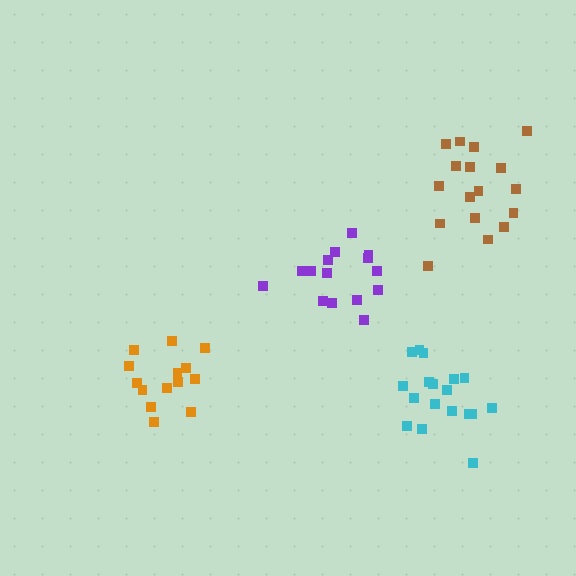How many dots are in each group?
Group 1: 15 dots, Group 2: 17 dots, Group 3: 14 dots, Group 4: 18 dots (64 total).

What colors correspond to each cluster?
The clusters are colored: purple, brown, orange, cyan.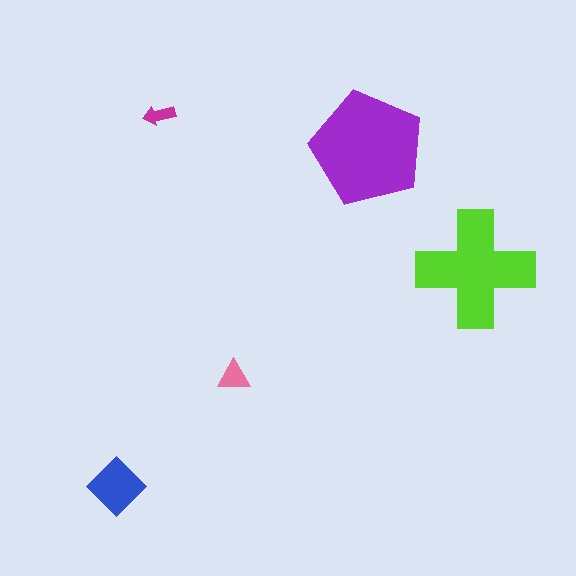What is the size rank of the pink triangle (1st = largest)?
4th.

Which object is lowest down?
The blue diamond is bottommost.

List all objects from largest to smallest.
The purple pentagon, the lime cross, the blue diamond, the pink triangle, the magenta arrow.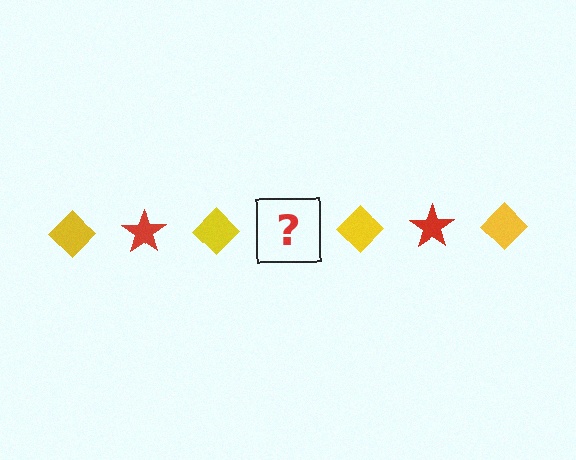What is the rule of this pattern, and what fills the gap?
The rule is that the pattern alternates between yellow diamond and red star. The gap should be filled with a red star.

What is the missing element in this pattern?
The missing element is a red star.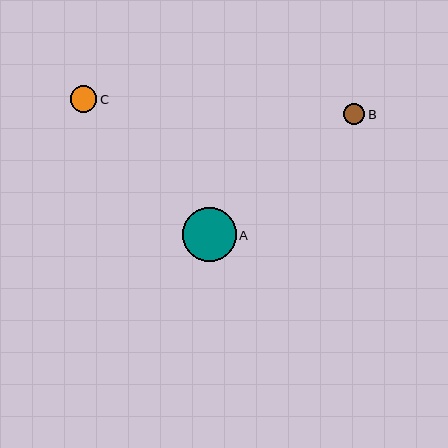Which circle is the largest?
Circle A is the largest with a size of approximately 54 pixels.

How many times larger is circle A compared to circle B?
Circle A is approximately 2.6 times the size of circle B.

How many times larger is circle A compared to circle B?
Circle A is approximately 2.6 times the size of circle B.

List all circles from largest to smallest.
From largest to smallest: A, C, B.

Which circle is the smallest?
Circle B is the smallest with a size of approximately 21 pixels.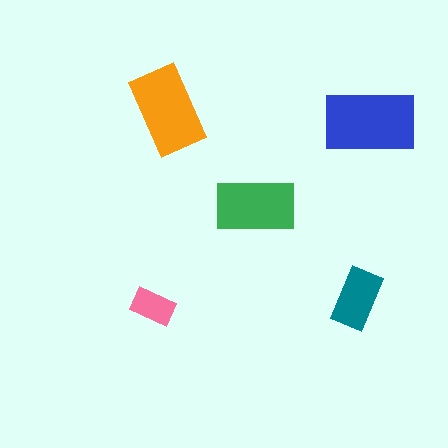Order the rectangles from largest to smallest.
the blue one, the orange one, the green one, the teal one, the pink one.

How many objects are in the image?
There are 5 objects in the image.